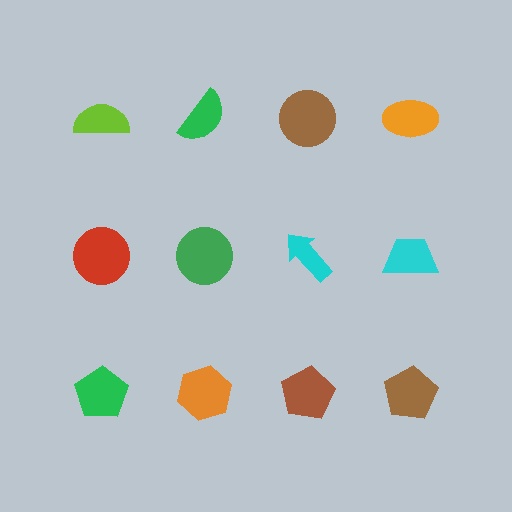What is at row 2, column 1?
A red circle.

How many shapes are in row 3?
4 shapes.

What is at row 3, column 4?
A brown pentagon.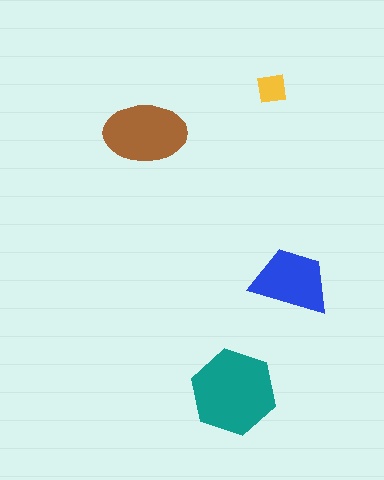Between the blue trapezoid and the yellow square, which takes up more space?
The blue trapezoid.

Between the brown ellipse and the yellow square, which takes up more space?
The brown ellipse.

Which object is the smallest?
The yellow square.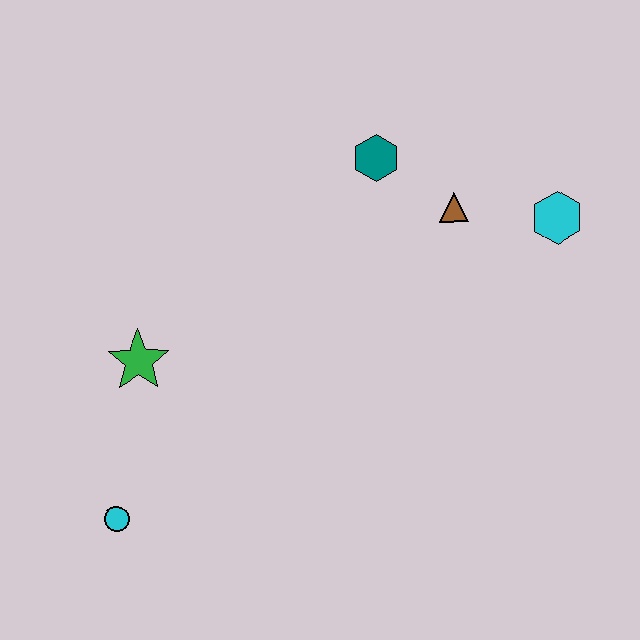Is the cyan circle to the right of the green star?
No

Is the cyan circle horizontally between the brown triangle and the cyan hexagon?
No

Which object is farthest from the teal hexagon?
The cyan circle is farthest from the teal hexagon.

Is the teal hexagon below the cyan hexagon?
No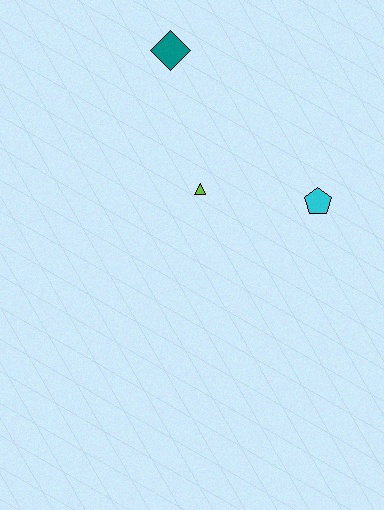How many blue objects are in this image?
There are no blue objects.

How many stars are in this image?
There are no stars.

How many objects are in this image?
There are 3 objects.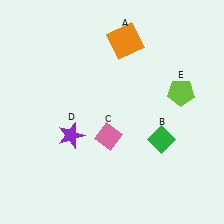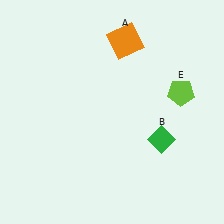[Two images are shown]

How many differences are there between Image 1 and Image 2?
There are 2 differences between the two images.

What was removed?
The pink diamond (C), the purple star (D) were removed in Image 2.